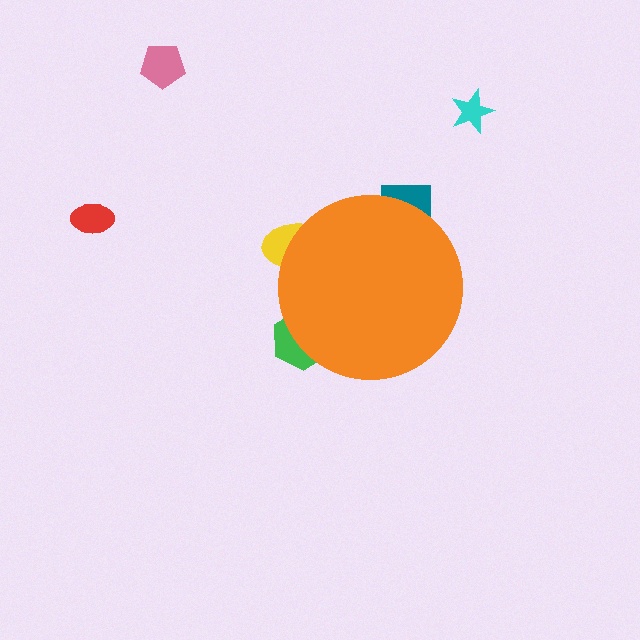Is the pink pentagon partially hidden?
No, the pink pentagon is fully visible.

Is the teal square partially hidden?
Yes, the teal square is partially hidden behind the orange circle.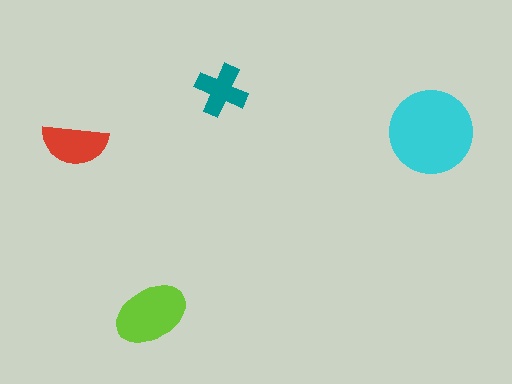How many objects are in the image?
There are 4 objects in the image.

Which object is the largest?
The cyan circle.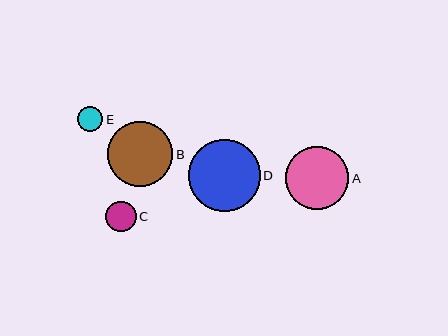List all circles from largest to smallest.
From largest to smallest: D, B, A, C, E.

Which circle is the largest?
Circle D is the largest with a size of approximately 72 pixels.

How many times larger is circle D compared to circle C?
Circle D is approximately 2.4 times the size of circle C.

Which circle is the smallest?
Circle E is the smallest with a size of approximately 25 pixels.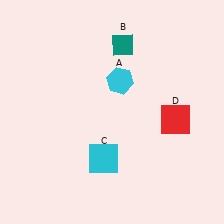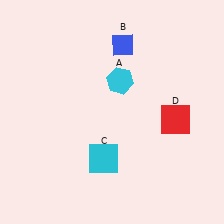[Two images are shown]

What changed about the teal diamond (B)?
In Image 1, B is teal. In Image 2, it changed to blue.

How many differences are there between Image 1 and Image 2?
There is 1 difference between the two images.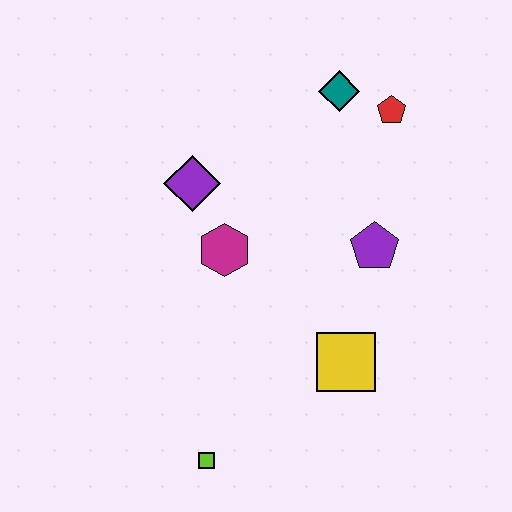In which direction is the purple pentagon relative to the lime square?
The purple pentagon is above the lime square.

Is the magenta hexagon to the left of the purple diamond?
No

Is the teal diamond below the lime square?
No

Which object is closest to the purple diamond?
The magenta hexagon is closest to the purple diamond.